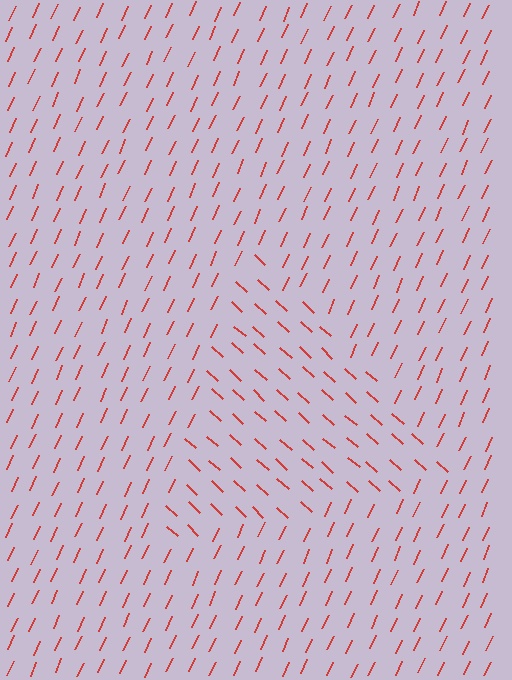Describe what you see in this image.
The image is filled with small red line segments. A triangle region in the image has lines oriented differently from the surrounding lines, creating a visible texture boundary.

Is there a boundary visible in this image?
Yes, there is a texture boundary formed by a change in line orientation.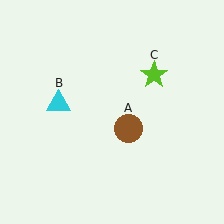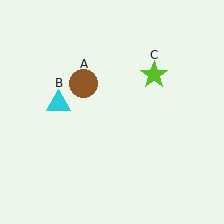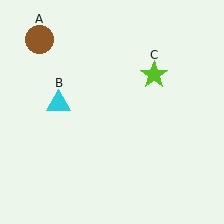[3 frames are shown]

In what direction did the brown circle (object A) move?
The brown circle (object A) moved up and to the left.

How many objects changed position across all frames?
1 object changed position: brown circle (object A).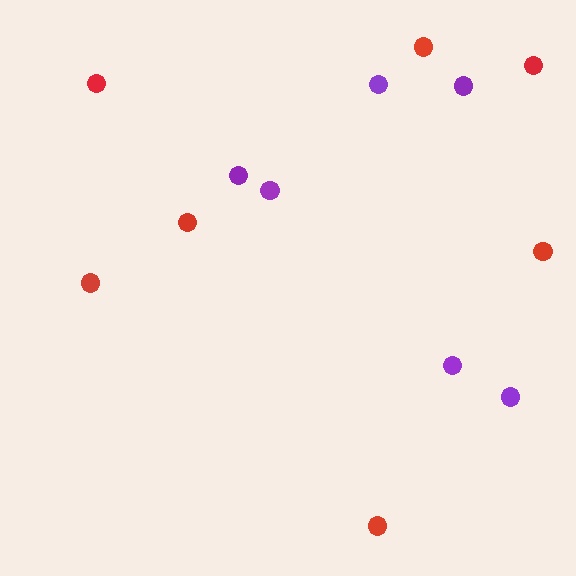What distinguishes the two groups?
There are 2 groups: one group of red circles (7) and one group of purple circles (6).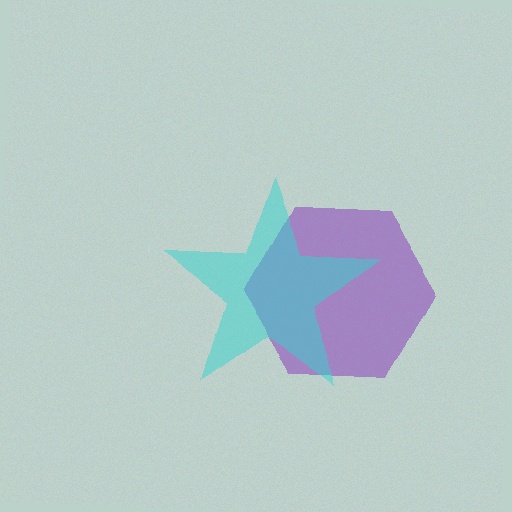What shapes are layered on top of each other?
The layered shapes are: a purple hexagon, a cyan star.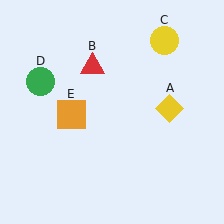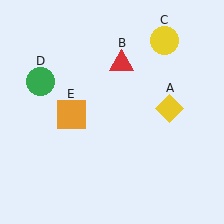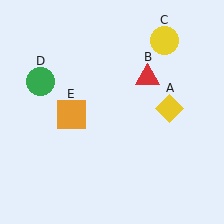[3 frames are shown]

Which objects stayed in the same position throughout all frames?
Yellow diamond (object A) and yellow circle (object C) and green circle (object D) and orange square (object E) remained stationary.